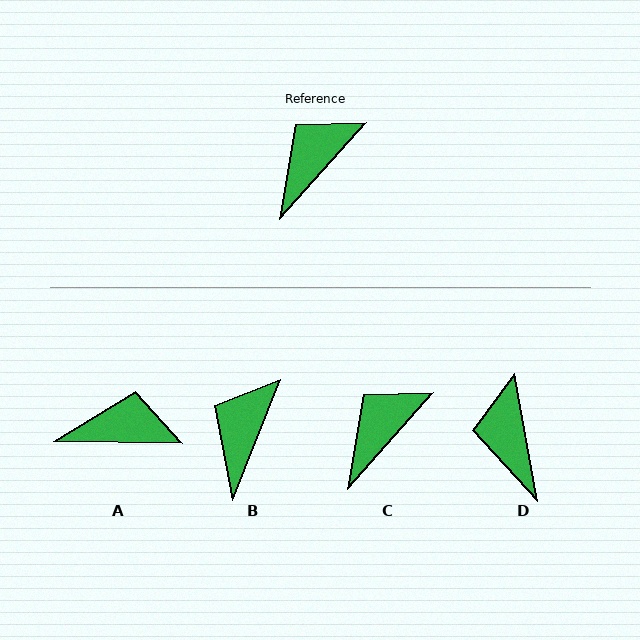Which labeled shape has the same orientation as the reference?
C.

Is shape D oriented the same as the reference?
No, it is off by about 52 degrees.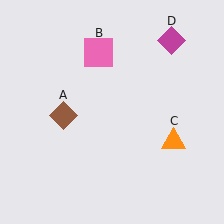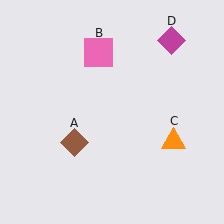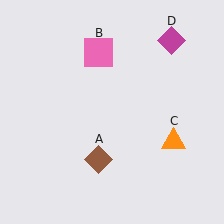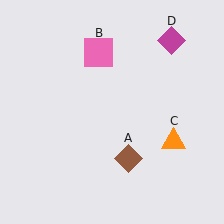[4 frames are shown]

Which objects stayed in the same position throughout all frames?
Pink square (object B) and orange triangle (object C) and magenta diamond (object D) remained stationary.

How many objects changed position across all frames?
1 object changed position: brown diamond (object A).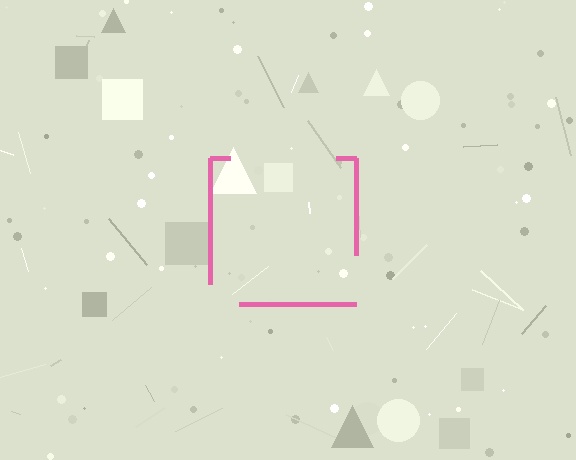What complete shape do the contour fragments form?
The contour fragments form a square.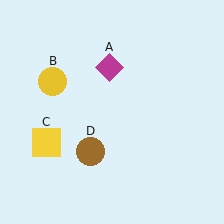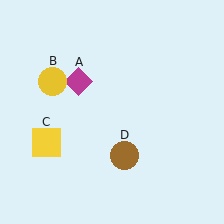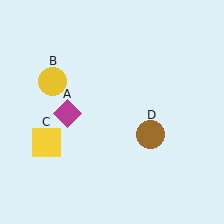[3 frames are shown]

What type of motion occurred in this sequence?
The magenta diamond (object A), brown circle (object D) rotated counterclockwise around the center of the scene.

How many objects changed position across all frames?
2 objects changed position: magenta diamond (object A), brown circle (object D).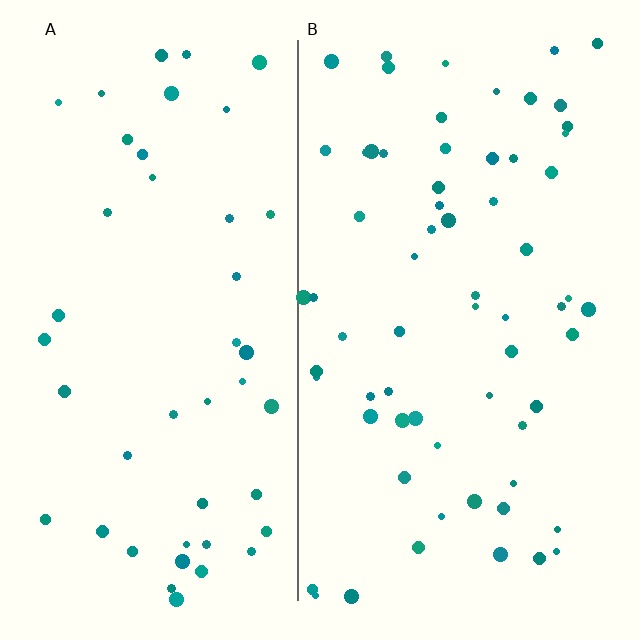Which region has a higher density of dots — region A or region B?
B (the right).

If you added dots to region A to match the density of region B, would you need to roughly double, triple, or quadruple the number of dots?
Approximately double.